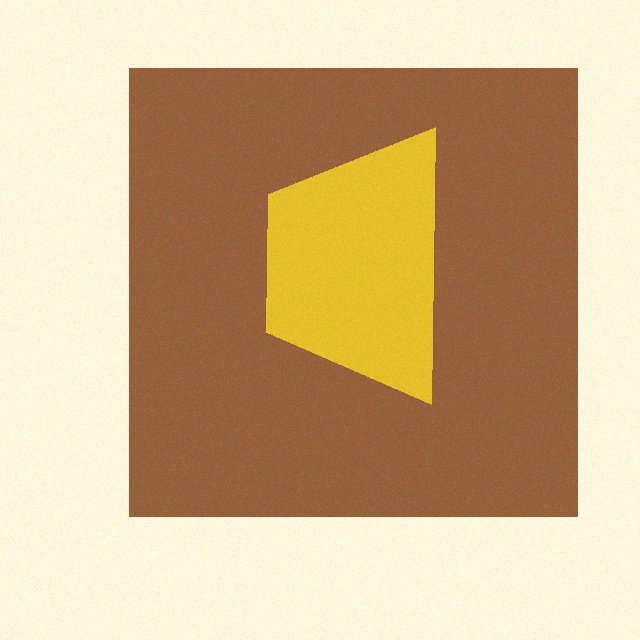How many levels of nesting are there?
2.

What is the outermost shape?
The brown square.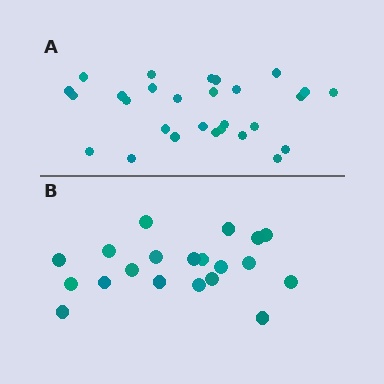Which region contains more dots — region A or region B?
Region A (the top region) has more dots.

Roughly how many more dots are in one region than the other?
Region A has roughly 8 or so more dots than region B.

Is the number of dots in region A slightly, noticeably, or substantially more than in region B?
Region A has noticeably more, but not dramatically so. The ratio is roughly 1.4 to 1.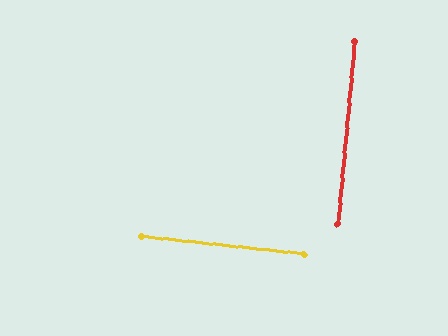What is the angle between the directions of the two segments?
Approximately 89 degrees.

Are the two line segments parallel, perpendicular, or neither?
Perpendicular — they meet at approximately 89°.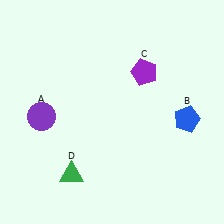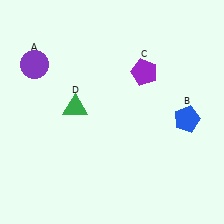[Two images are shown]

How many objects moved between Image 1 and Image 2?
2 objects moved between the two images.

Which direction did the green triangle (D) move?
The green triangle (D) moved up.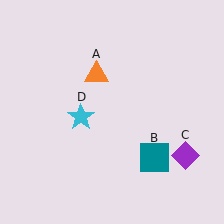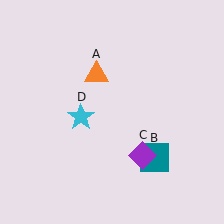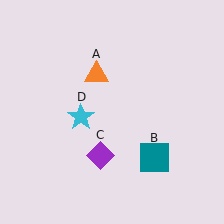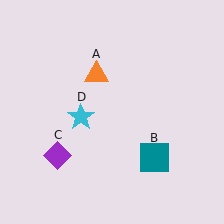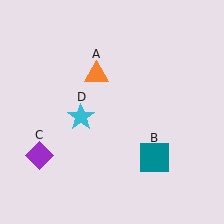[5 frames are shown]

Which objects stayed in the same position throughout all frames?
Orange triangle (object A) and teal square (object B) and cyan star (object D) remained stationary.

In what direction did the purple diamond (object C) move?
The purple diamond (object C) moved left.